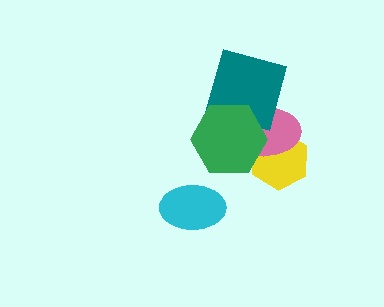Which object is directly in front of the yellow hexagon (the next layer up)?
The pink ellipse is directly in front of the yellow hexagon.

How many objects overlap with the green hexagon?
3 objects overlap with the green hexagon.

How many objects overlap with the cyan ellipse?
0 objects overlap with the cyan ellipse.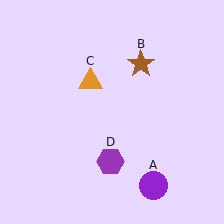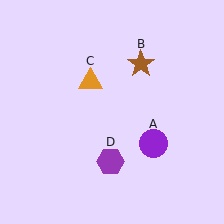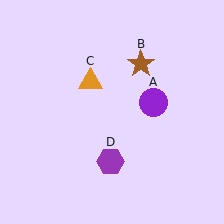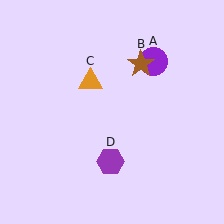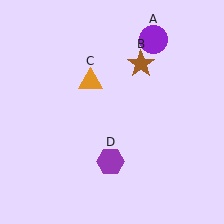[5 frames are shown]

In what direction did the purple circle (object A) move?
The purple circle (object A) moved up.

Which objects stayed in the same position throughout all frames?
Brown star (object B) and orange triangle (object C) and purple hexagon (object D) remained stationary.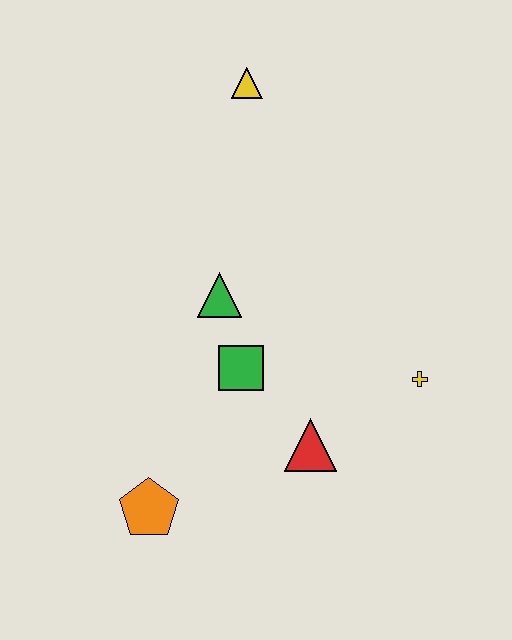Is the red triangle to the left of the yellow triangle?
No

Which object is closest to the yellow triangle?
The green triangle is closest to the yellow triangle.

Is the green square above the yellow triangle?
No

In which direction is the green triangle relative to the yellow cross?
The green triangle is to the left of the yellow cross.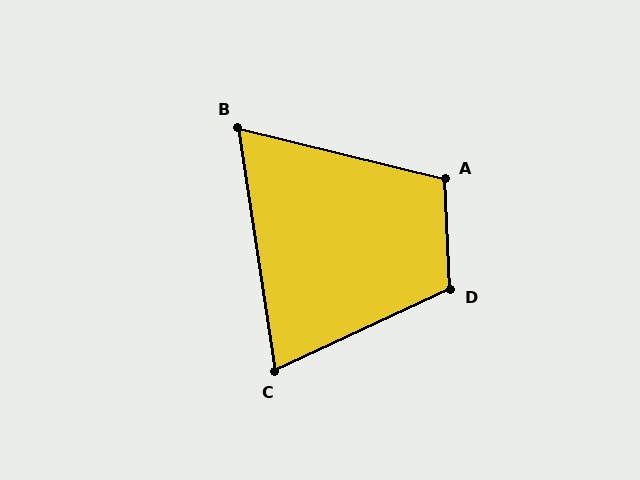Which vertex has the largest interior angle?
D, at approximately 113 degrees.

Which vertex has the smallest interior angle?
B, at approximately 67 degrees.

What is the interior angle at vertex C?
Approximately 74 degrees (acute).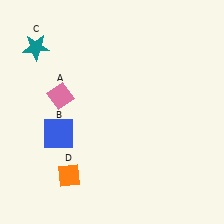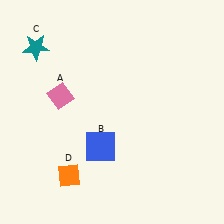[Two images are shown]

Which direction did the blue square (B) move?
The blue square (B) moved right.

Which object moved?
The blue square (B) moved right.